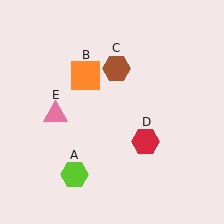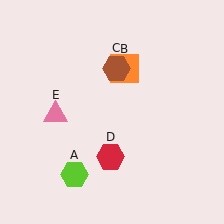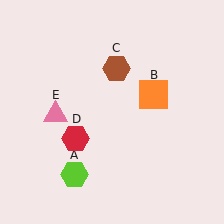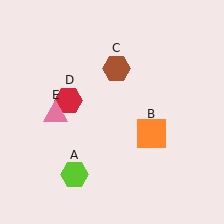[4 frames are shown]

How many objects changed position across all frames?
2 objects changed position: orange square (object B), red hexagon (object D).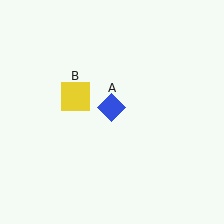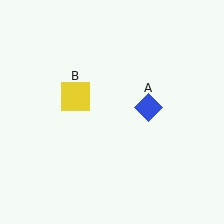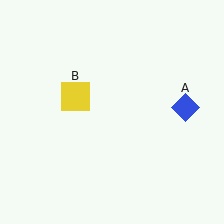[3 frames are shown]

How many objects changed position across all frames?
1 object changed position: blue diamond (object A).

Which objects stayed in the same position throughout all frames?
Yellow square (object B) remained stationary.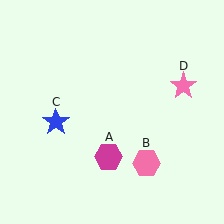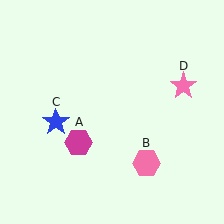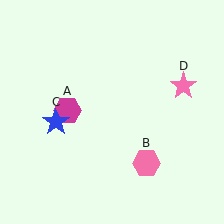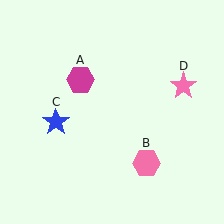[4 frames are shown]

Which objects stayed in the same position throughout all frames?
Pink hexagon (object B) and blue star (object C) and pink star (object D) remained stationary.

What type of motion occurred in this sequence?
The magenta hexagon (object A) rotated clockwise around the center of the scene.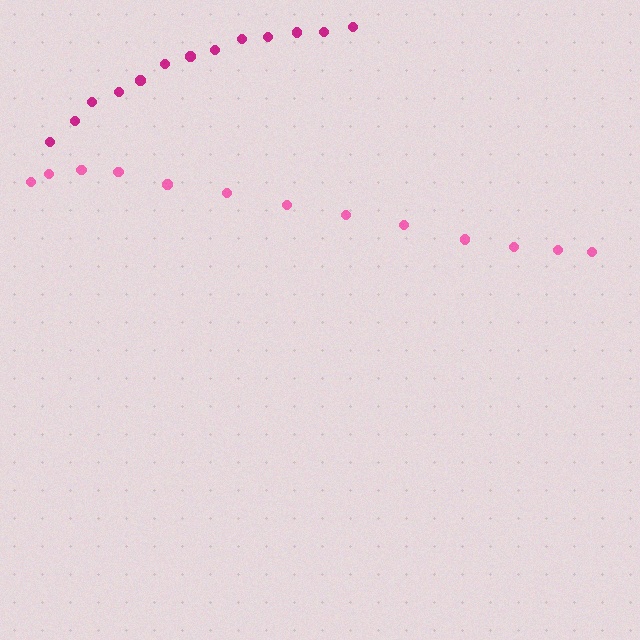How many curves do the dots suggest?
There are 2 distinct paths.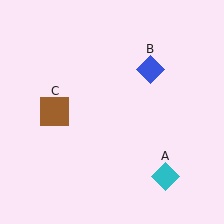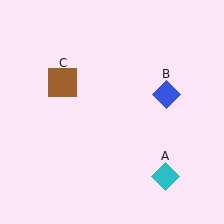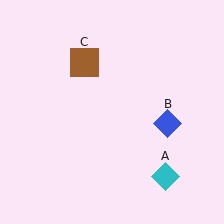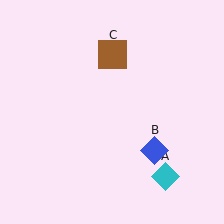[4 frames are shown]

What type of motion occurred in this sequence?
The blue diamond (object B), brown square (object C) rotated clockwise around the center of the scene.